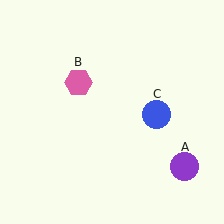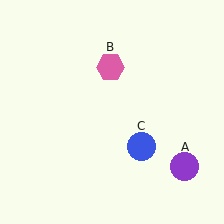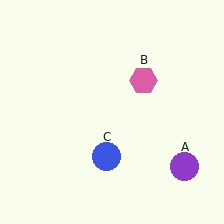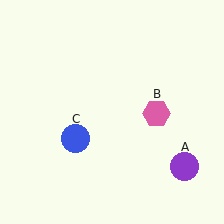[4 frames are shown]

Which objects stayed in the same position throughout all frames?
Purple circle (object A) remained stationary.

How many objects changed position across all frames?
2 objects changed position: pink hexagon (object B), blue circle (object C).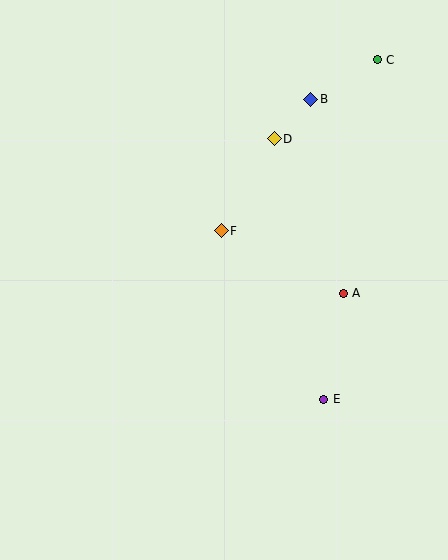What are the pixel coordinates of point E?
Point E is at (324, 399).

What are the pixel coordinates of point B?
Point B is at (311, 99).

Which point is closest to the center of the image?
Point F at (221, 231) is closest to the center.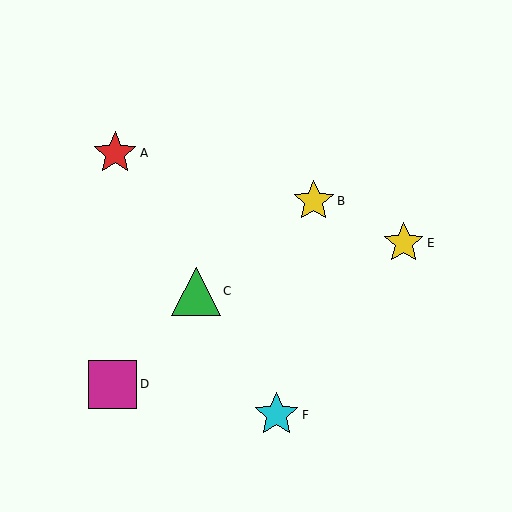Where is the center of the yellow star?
The center of the yellow star is at (404, 243).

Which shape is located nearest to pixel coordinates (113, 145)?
The red star (labeled A) at (115, 153) is nearest to that location.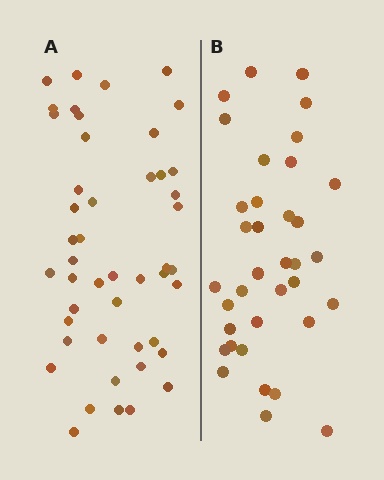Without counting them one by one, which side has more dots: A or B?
Region A (the left region) has more dots.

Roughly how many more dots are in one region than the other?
Region A has roughly 12 or so more dots than region B.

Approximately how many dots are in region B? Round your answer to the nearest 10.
About 40 dots. (The exact count is 36, which rounds to 40.)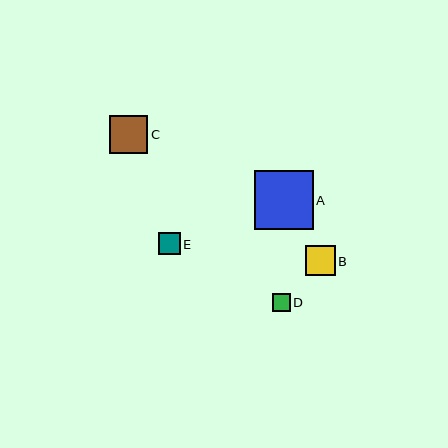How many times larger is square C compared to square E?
Square C is approximately 1.7 times the size of square E.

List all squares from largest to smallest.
From largest to smallest: A, C, B, E, D.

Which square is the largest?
Square A is the largest with a size of approximately 59 pixels.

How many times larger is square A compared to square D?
Square A is approximately 3.3 times the size of square D.